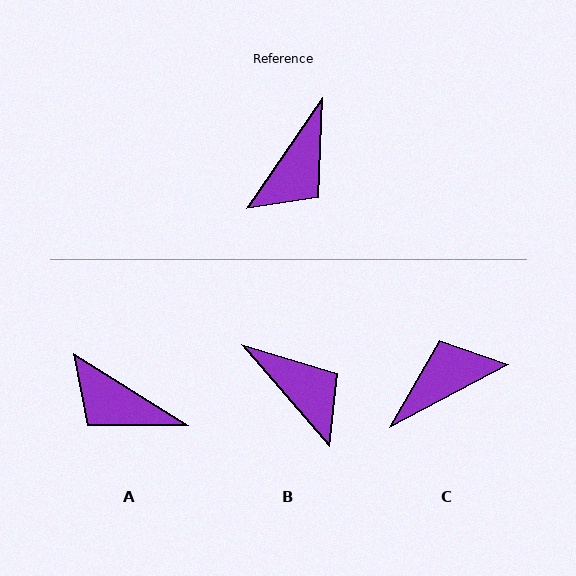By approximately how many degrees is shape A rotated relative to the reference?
Approximately 88 degrees clockwise.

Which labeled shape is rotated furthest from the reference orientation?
C, about 153 degrees away.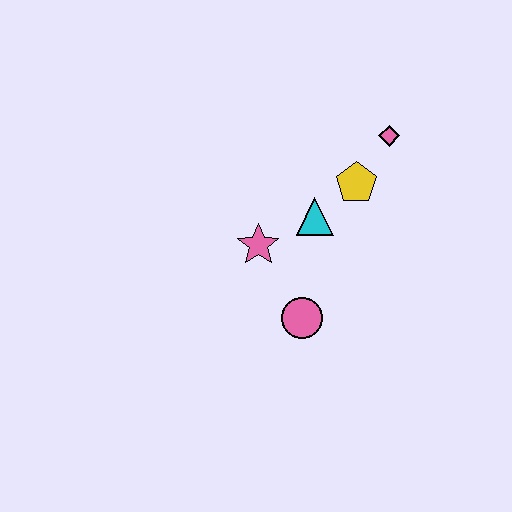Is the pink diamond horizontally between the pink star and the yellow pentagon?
No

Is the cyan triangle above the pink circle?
Yes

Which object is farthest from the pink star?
The pink diamond is farthest from the pink star.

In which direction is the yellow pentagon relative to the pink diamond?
The yellow pentagon is below the pink diamond.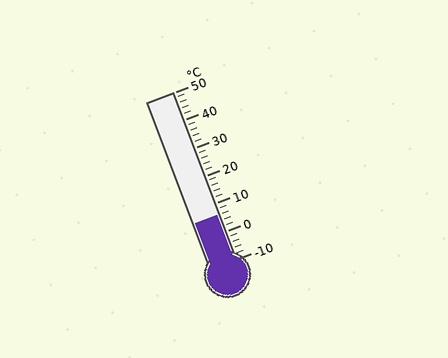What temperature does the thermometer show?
The thermometer shows approximately 6°C.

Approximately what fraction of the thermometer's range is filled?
The thermometer is filled to approximately 25% of its range.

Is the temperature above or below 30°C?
The temperature is below 30°C.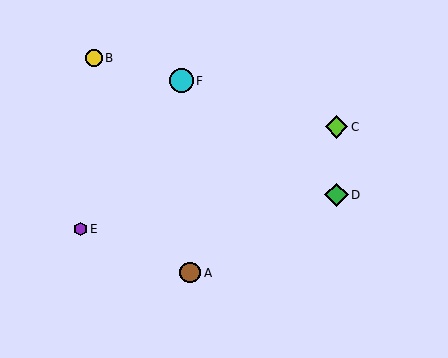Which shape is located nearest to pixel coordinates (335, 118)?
The lime diamond (labeled C) at (337, 127) is nearest to that location.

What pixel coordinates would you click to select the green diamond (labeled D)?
Click at (336, 195) to select the green diamond D.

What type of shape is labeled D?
Shape D is a green diamond.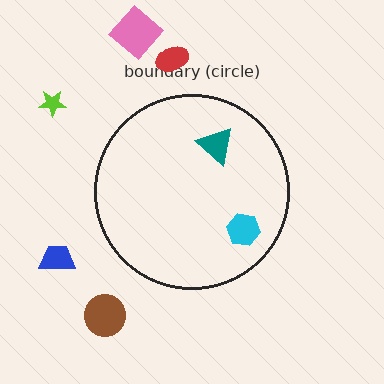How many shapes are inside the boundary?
2 inside, 5 outside.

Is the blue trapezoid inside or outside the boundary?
Outside.